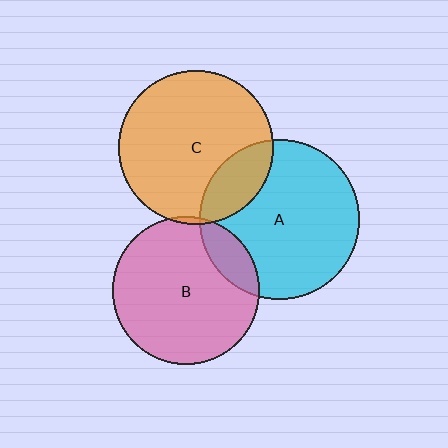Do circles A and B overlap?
Yes.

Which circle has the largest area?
Circle A (cyan).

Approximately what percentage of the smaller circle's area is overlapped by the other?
Approximately 15%.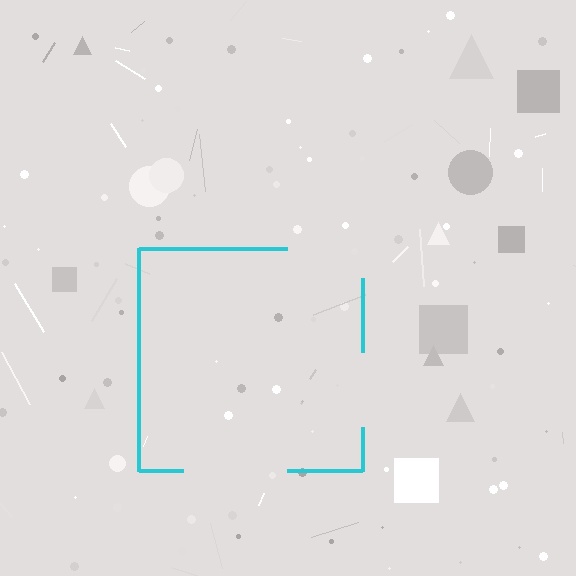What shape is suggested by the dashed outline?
The dashed outline suggests a square.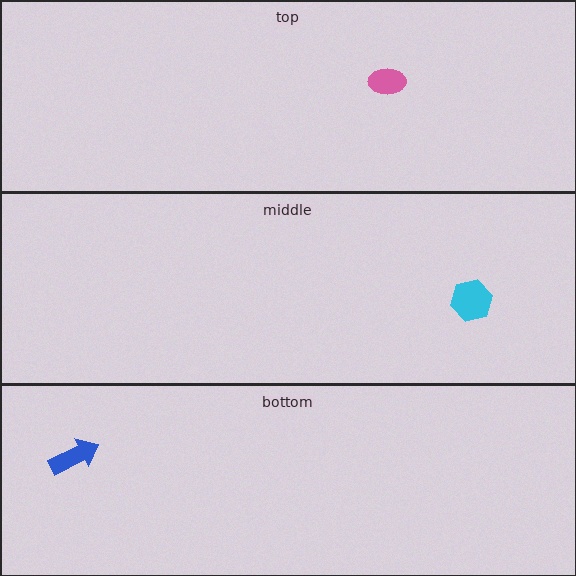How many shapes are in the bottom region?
1.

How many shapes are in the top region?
1.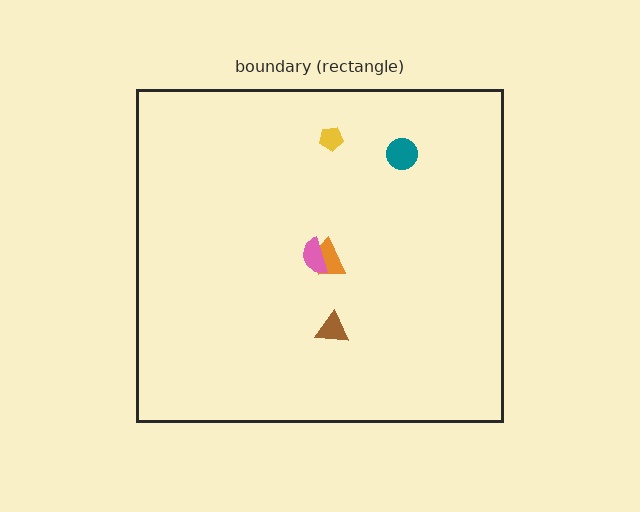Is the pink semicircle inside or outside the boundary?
Inside.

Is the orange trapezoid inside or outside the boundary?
Inside.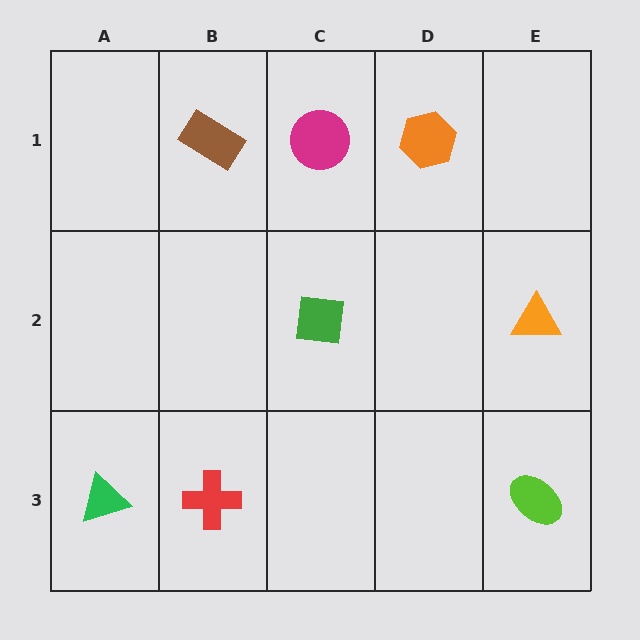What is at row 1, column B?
A brown rectangle.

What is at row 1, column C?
A magenta circle.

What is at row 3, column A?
A green triangle.